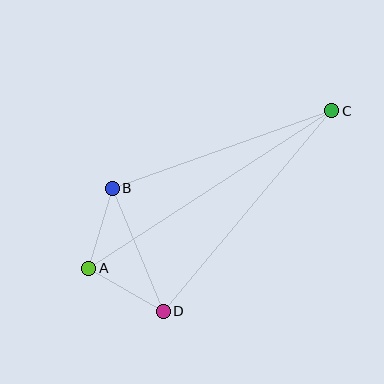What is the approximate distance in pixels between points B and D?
The distance between B and D is approximately 133 pixels.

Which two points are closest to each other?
Points A and B are closest to each other.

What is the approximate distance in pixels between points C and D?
The distance between C and D is approximately 262 pixels.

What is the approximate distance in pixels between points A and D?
The distance between A and D is approximately 86 pixels.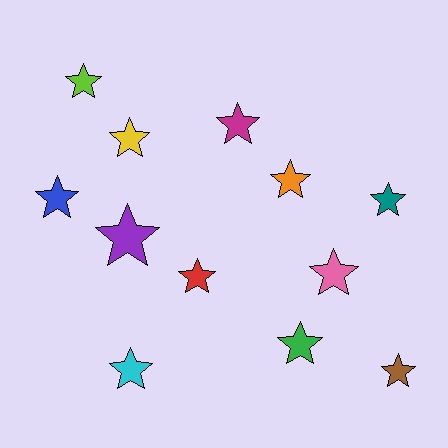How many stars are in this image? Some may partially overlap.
There are 12 stars.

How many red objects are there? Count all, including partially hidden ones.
There is 1 red object.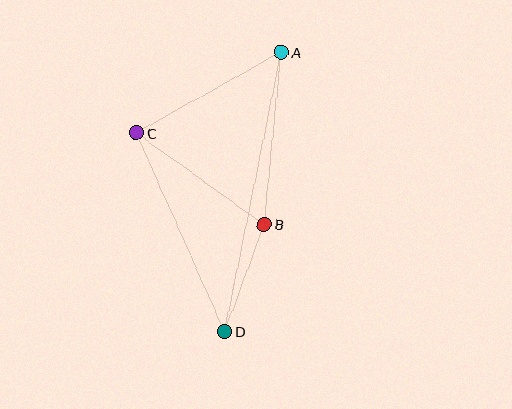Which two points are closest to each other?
Points B and D are closest to each other.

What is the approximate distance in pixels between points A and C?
The distance between A and C is approximately 166 pixels.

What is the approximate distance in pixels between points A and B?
The distance between A and B is approximately 173 pixels.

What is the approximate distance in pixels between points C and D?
The distance between C and D is approximately 217 pixels.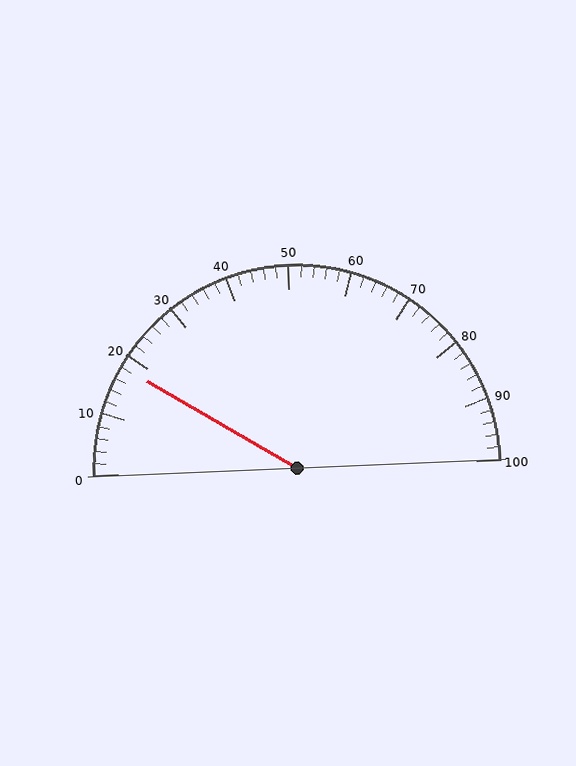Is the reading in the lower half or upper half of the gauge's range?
The reading is in the lower half of the range (0 to 100).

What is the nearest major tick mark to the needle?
The nearest major tick mark is 20.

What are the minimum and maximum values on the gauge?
The gauge ranges from 0 to 100.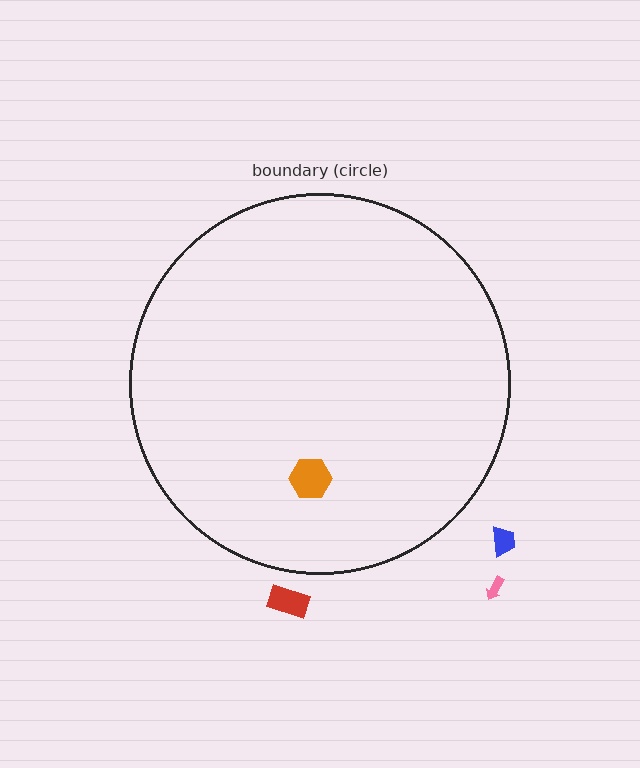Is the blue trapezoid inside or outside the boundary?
Outside.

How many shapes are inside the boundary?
1 inside, 3 outside.